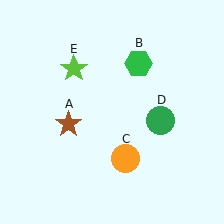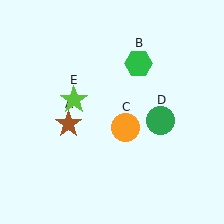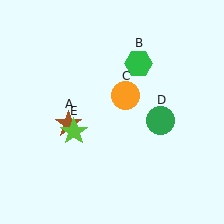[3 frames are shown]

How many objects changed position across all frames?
2 objects changed position: orange circle (object C), lime star (object E).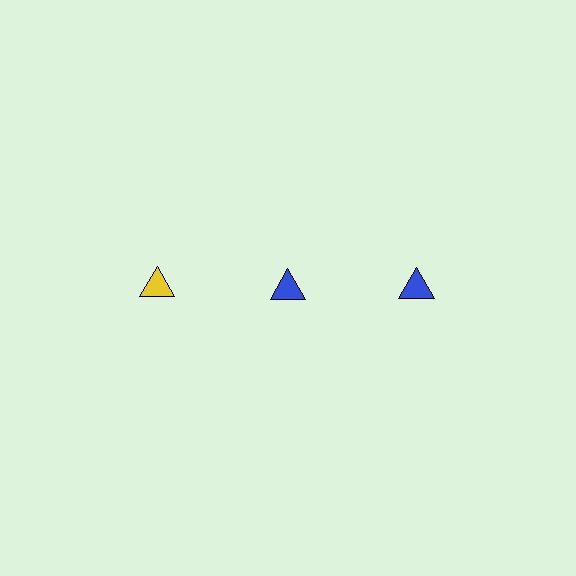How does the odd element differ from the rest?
It has a different color: yellow instead of blue.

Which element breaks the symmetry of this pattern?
The yellow triangle in the top row, leftmost column breaks the symmetry. All other shapes are blue triangles.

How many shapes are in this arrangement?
There are 3 shapes arranged in a grid pattern.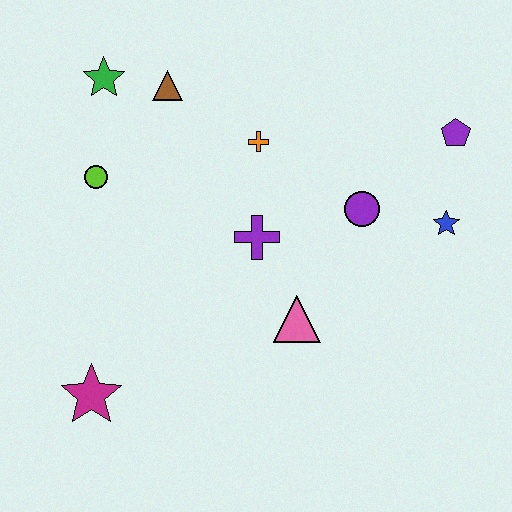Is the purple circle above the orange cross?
No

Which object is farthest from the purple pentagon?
The magenta star is farthest from the purple pentagon.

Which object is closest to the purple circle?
The blue star is closest to the purple circle.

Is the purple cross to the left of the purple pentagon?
Yes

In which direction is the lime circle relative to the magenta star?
The lime circle is above the magenta star.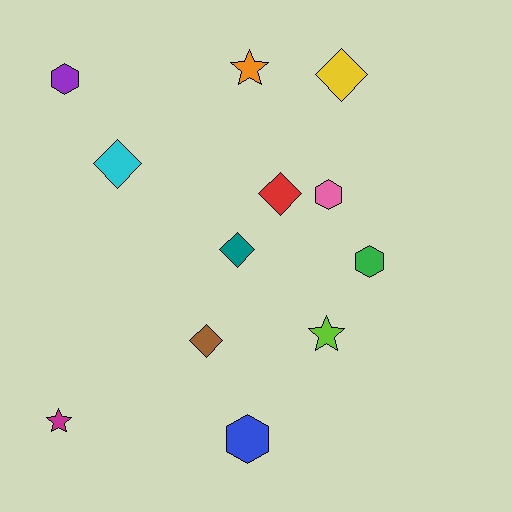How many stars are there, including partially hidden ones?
There are 3 stars.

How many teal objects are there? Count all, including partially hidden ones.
There is 1 teal object.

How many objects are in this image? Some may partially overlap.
There are 12 objects.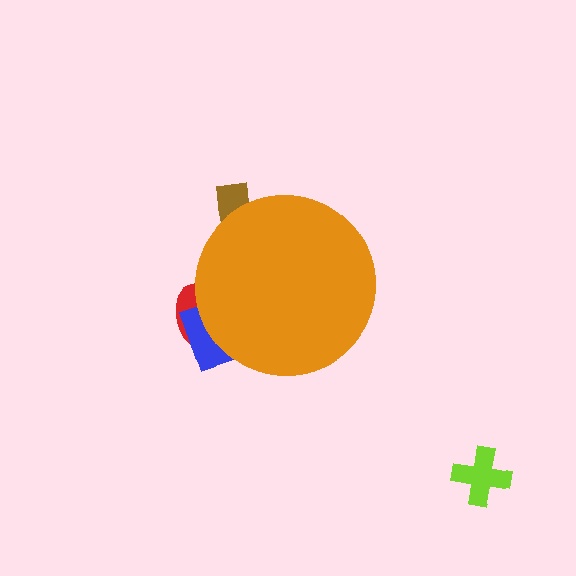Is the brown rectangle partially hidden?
Yes, the brown rectangle is partially hidden behind the orange circle.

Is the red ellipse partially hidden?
Yes, the red ellipse is partially hidden behind the orange circle.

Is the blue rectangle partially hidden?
Yes, the blue rectangle is partially hidden behind the orange circle.